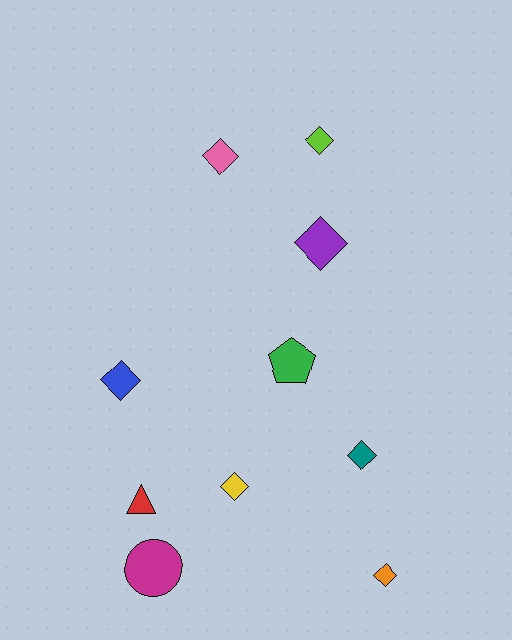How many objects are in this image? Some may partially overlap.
There are 10 objects.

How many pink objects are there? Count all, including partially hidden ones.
There is 1 pink object.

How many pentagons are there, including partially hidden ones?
There is 1 pentagon.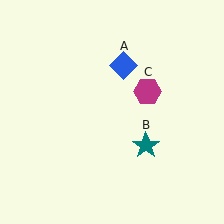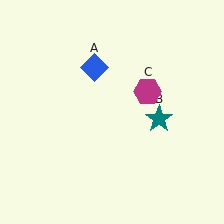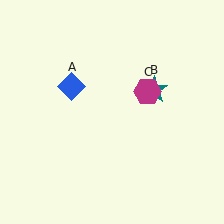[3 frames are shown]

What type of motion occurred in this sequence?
The blue diamond (object A), teal star (object B) rotated counterclockwise around the center of the scene.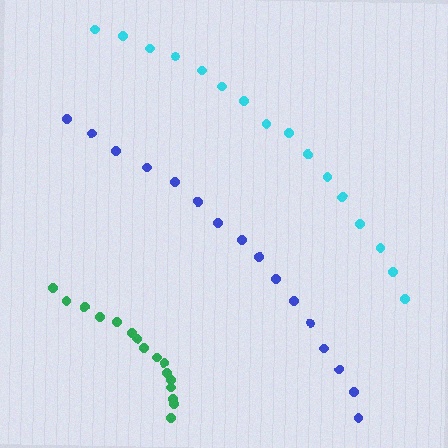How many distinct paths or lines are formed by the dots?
There are 3 distinct paths.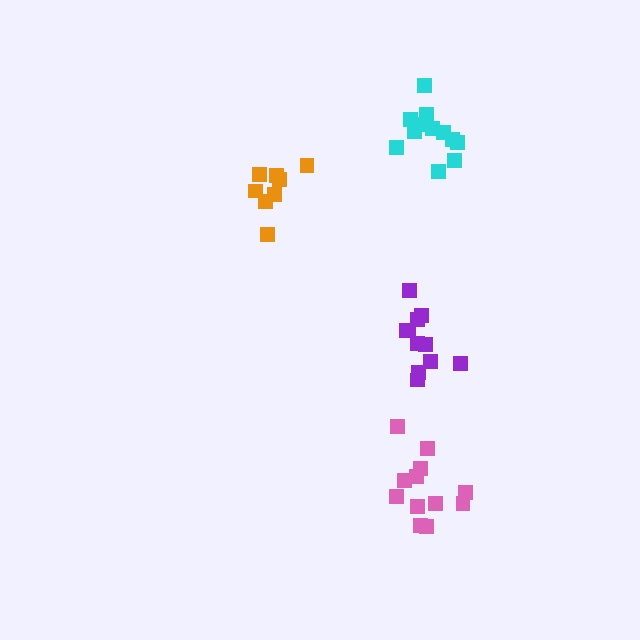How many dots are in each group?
Group 1: 8 dots, Group 2: 12 dots, Group 3: 11 dots, Group 4: 12 dots (43 total).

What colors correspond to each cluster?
The clusters are colored: orange, pink, purple, cyan.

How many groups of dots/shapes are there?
There are 4 groups.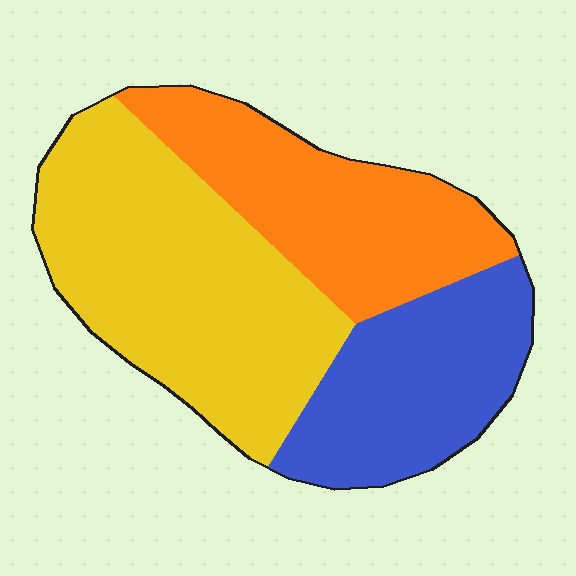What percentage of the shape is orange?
Orange covers 29% of the shape.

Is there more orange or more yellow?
Yellow.